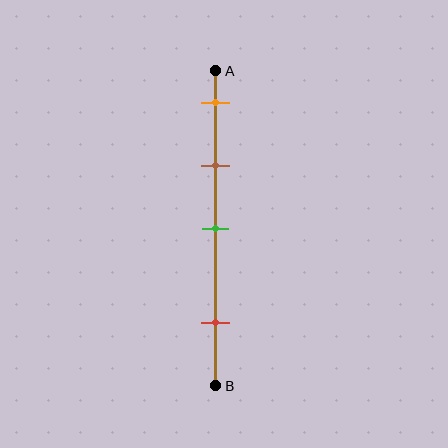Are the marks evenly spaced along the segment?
No, the marks are not evenly spaced.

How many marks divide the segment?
There are 4 marks dividing the segment.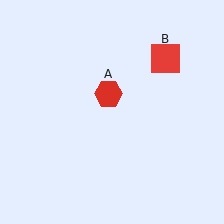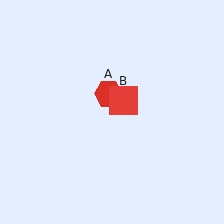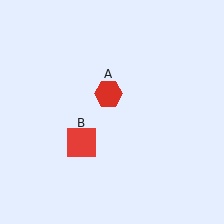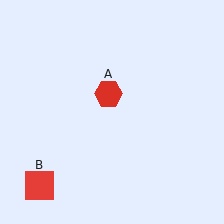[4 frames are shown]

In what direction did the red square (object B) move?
The red square (object B) moved down and to the left.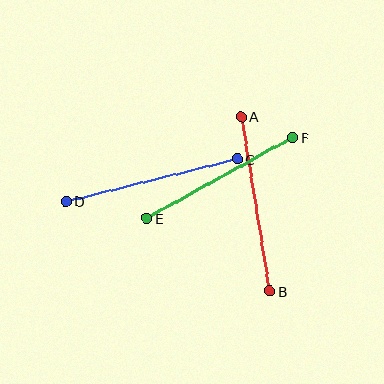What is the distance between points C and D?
The distance is approximately 176 pixels.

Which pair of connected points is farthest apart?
Points A and B are farthest apart.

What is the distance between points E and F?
The distance is approximately 166 pixels.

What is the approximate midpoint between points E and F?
The midpoint is at approximately (220, 178) pixels.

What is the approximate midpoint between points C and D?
The midpoint is at approximately (152, 180) pixels.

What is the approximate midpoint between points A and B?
The midpoint is at approximately (256, 204) pixels.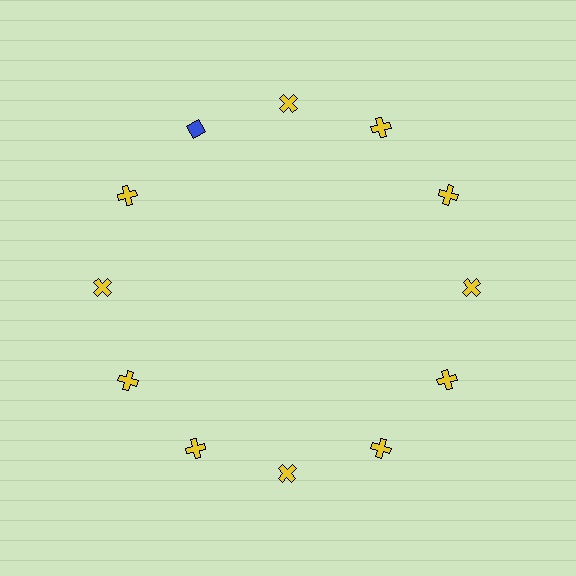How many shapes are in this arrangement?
There are 12 shapes arranged in a ring pattern.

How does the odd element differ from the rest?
It differs in both color (blue instead of yellow) and shape (diamond instead of cross).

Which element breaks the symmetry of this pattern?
The blue diamond at roughly the 11 o'clock position breaks the symmetry. All other shapes are yellow crosses.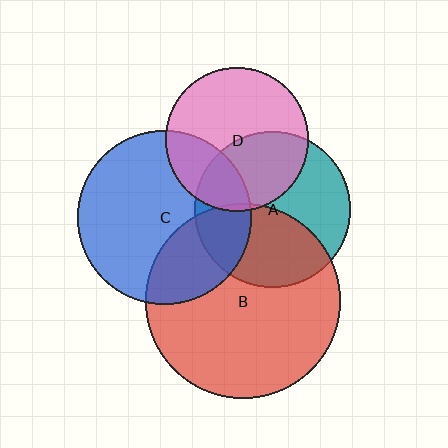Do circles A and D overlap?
Yes.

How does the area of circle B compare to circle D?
Approximately 1.8 times.